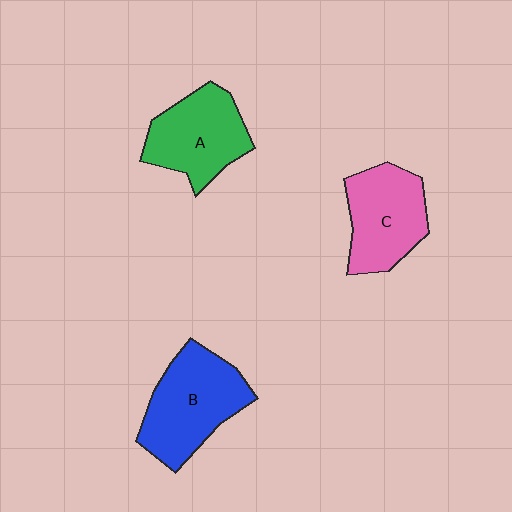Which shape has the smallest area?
Shape C (pink).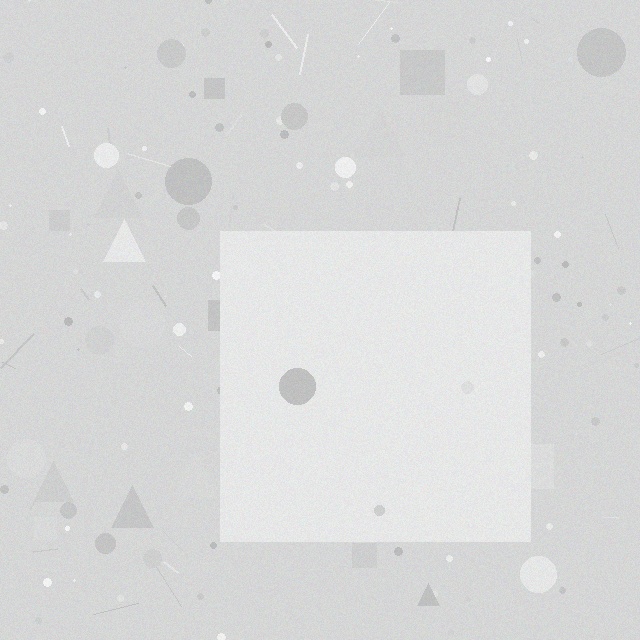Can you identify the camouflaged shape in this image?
The camouflaged shape is a square.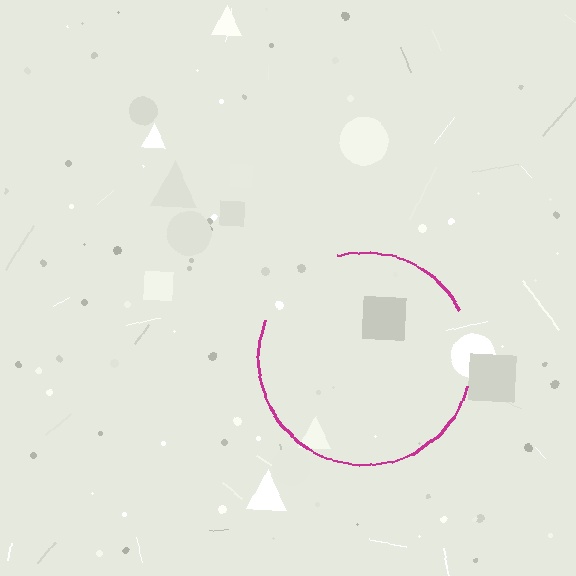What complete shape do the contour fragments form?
The contour fragments form a circle.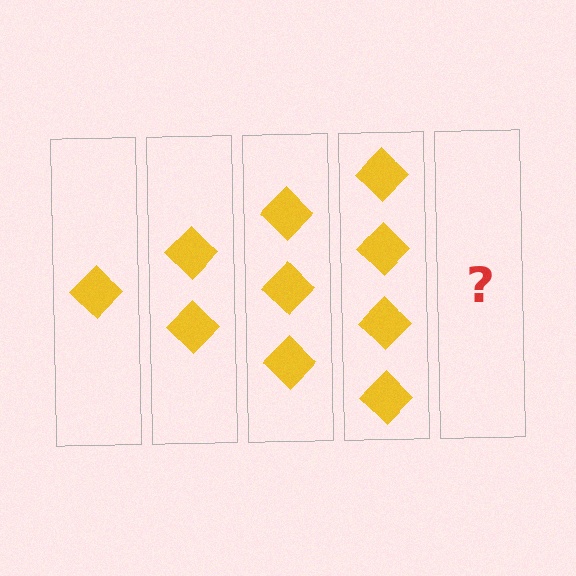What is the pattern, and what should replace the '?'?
The pattern is that each step adds one more diamond. The '?' should be 5 diamonds.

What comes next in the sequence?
The next element should be 5 diamonds.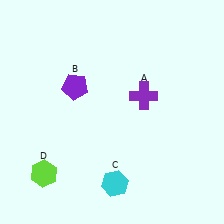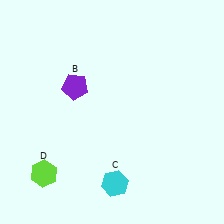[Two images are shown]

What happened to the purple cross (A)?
The purple cross (A) was removed in Image 2. It was in the top-right area of Image 1.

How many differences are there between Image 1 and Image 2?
There is 1 difference between the two images.